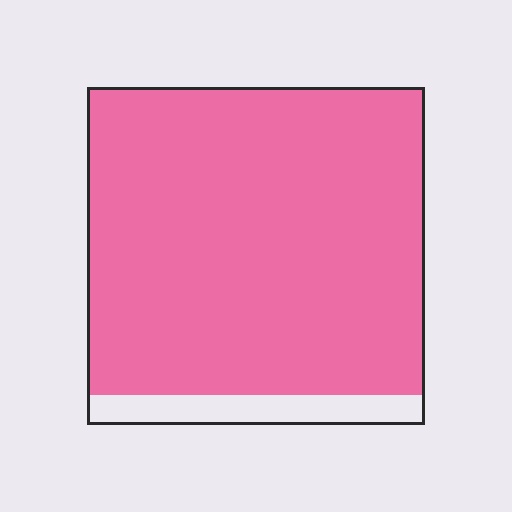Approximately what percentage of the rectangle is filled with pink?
Approximately 90%.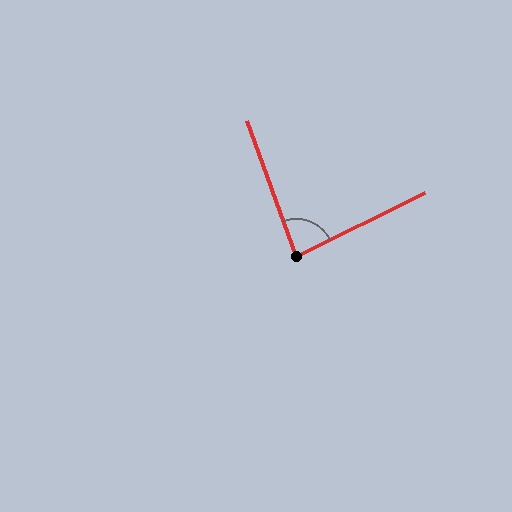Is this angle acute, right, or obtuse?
It is acute.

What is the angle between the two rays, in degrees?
Approximately 84 degrees.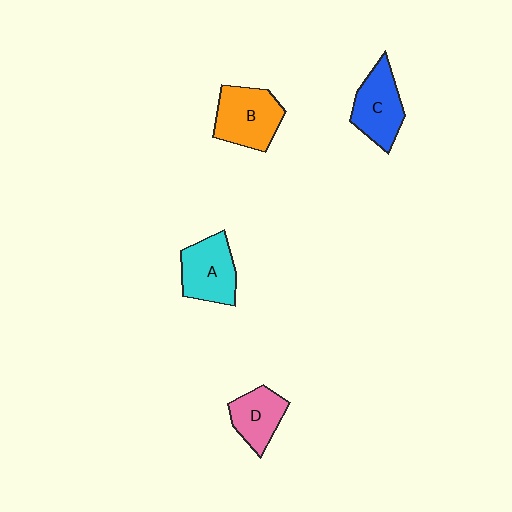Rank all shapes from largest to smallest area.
From largest to smallest: B (orange), A (cyan), C (blue), D (pink).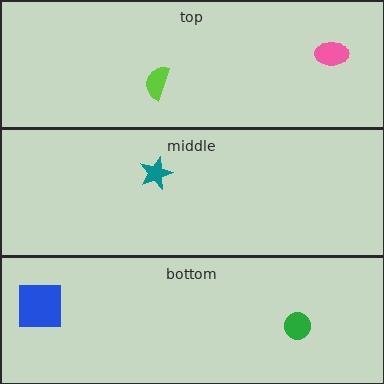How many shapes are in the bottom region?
2.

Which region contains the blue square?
The bottom region.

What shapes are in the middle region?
The teal star.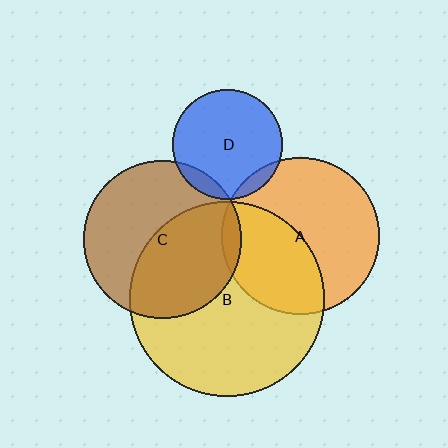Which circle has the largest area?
Circle B (yellow).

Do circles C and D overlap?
Yes.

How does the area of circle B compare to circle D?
Approximately 3.2 times.